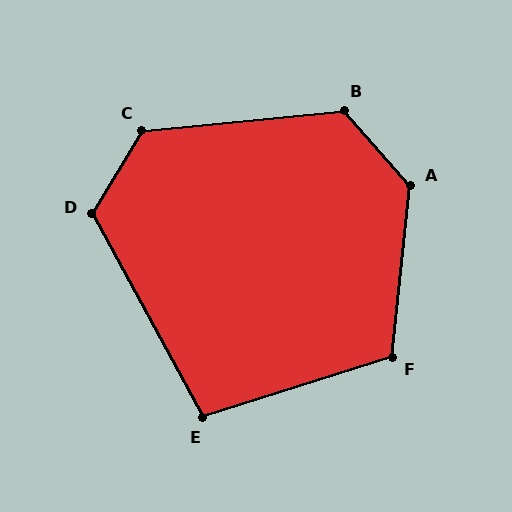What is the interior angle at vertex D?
Approximately 120 degrees (obtuse).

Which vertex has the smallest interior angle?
E, at approximately 101 degrees.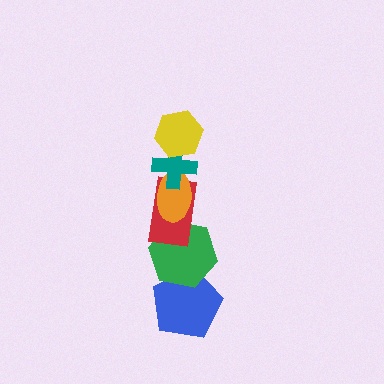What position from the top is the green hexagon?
The green hexagon is 5th from the top.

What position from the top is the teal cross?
The teal cross is 2nd from the top.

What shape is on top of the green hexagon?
The red rectangle is on top of the green hexagon.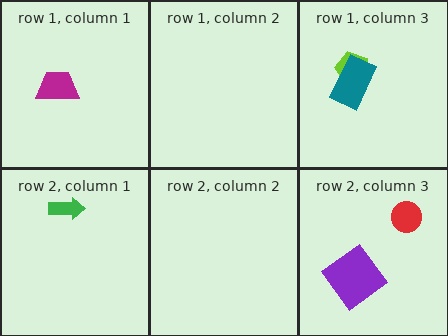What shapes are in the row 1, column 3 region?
The lime pentagon, the teal rectangle.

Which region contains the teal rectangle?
The row 1, column 3 region.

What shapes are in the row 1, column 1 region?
The magenta trapezoid.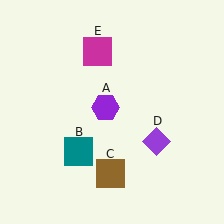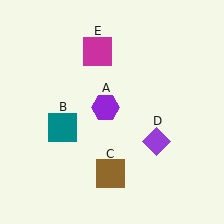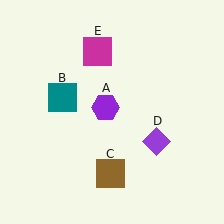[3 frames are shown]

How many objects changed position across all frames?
1 object changed position: teal square (object B).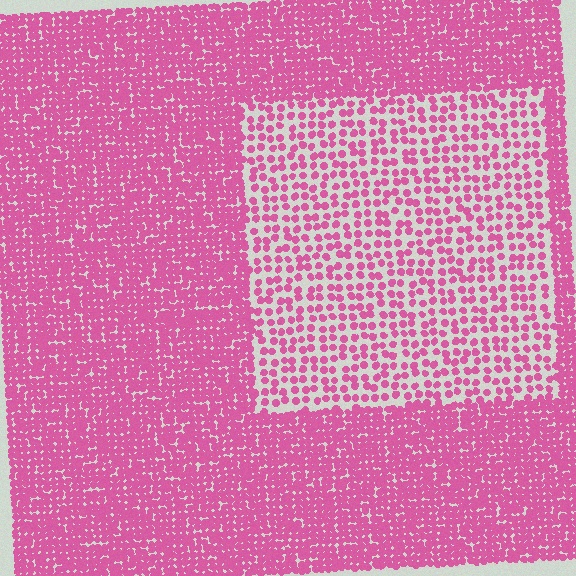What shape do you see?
I see a rectangle.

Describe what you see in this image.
The image contains small pink elements arranged at two different densities. A rectangle-shaped region is visible where the elements are less densely packed than the surrounding area.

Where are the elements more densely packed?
The elements are more densely packed outside the rectangle boundary.